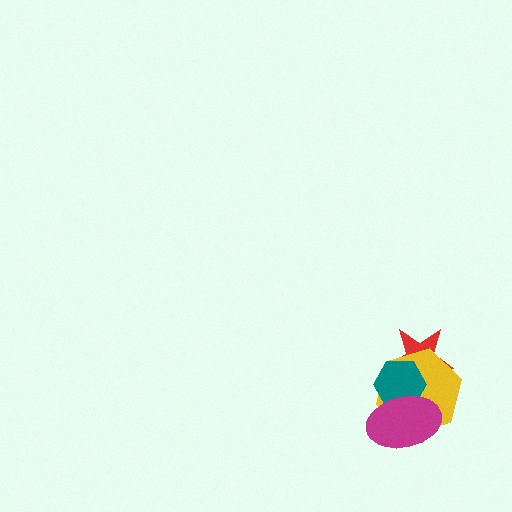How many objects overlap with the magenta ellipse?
2 objects overlap with the magenta ellipse.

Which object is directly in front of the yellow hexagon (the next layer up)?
The teal hexagon is directly in front of the yellow hexagon.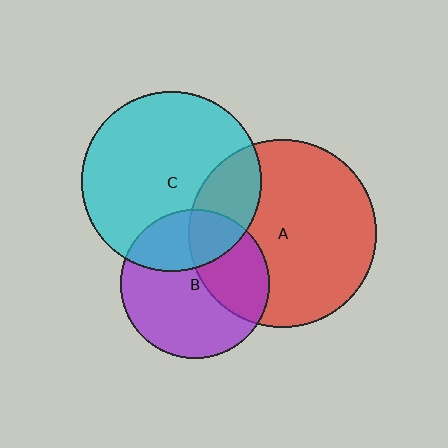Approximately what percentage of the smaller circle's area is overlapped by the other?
Approximately 30%.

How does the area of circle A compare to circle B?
Approximately 1.6 times.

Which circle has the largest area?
Circle A (red).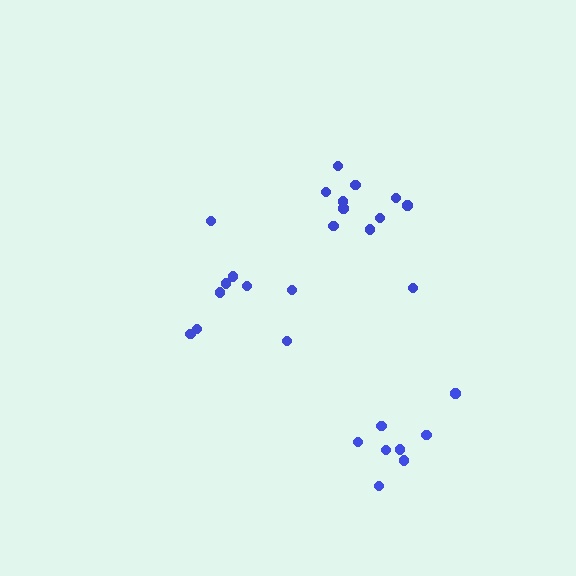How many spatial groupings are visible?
There are 3 spatial groupings.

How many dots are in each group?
Group 1: 9 dots, Group 2: 11 dots, Group 3: 8 dots (28 total).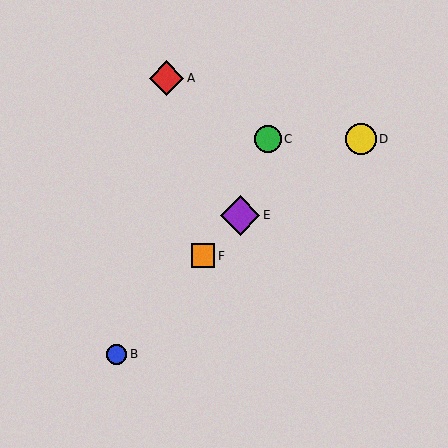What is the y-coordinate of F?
Object F is at y≈256.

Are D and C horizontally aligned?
Yes, both are at y≈139.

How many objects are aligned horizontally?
2 objects (C, D) are aligned horizontally.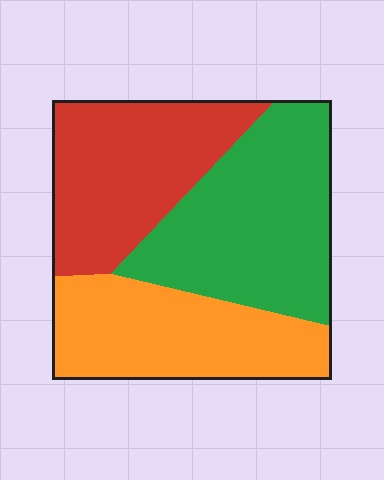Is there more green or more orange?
Green.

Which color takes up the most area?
Green, at roughly 40%.